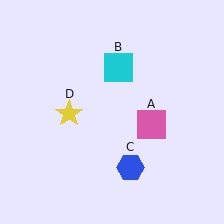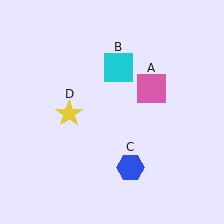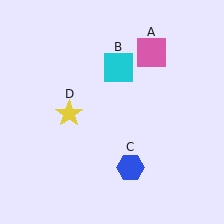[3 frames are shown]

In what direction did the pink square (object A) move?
The pink square (object A) moved up.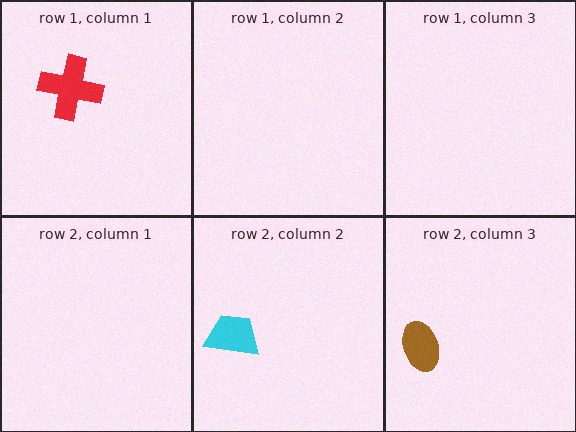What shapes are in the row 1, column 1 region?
The red cross.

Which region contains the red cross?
The row 1, column 1 region.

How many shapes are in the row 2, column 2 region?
1.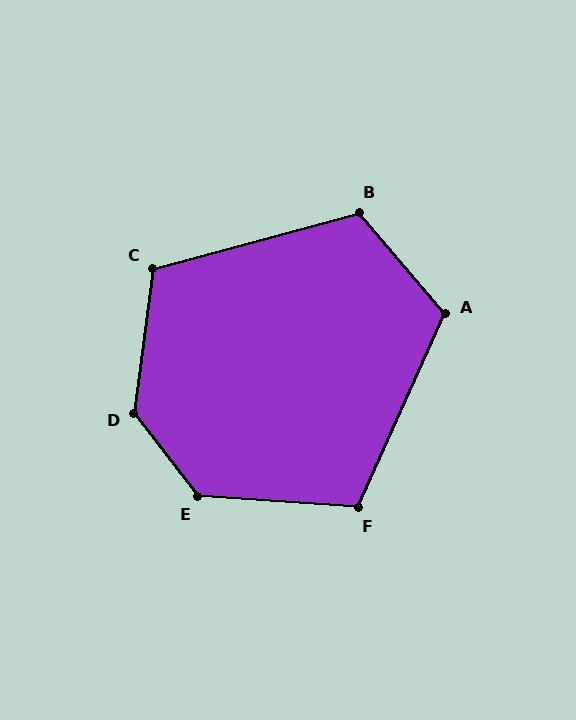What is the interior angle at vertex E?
Approximately 132 degrees (obtuse).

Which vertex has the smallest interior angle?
F, at approximately 110 degrees.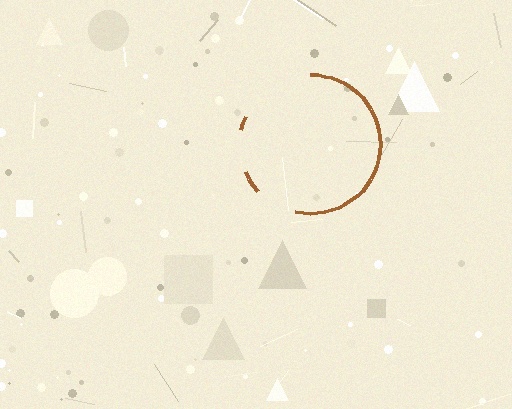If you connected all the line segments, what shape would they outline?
They would outline a circle.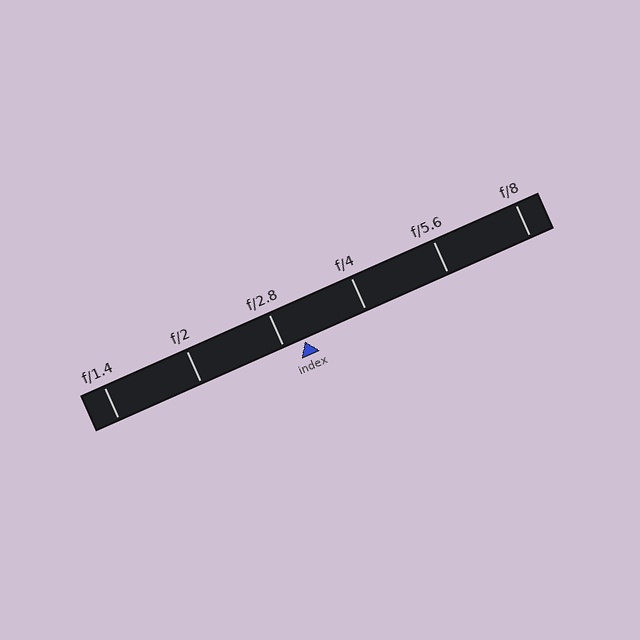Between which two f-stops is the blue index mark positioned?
The index mark is between f/2.8 and f/4.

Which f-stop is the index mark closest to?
The index mark is closest to f/2.8.